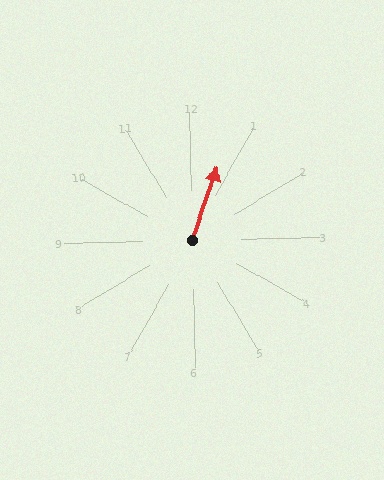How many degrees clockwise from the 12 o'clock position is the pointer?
Approximately 20 degrees.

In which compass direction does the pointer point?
North.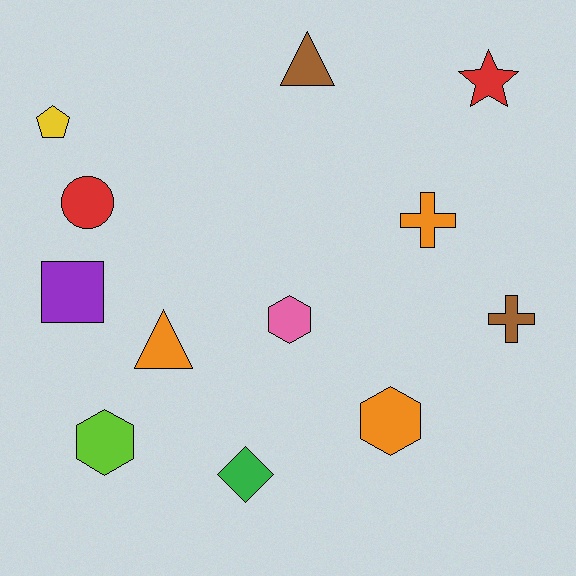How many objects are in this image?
There are 12 objects.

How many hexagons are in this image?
There are 3 hexagons.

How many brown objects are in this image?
There are 2 brown objects.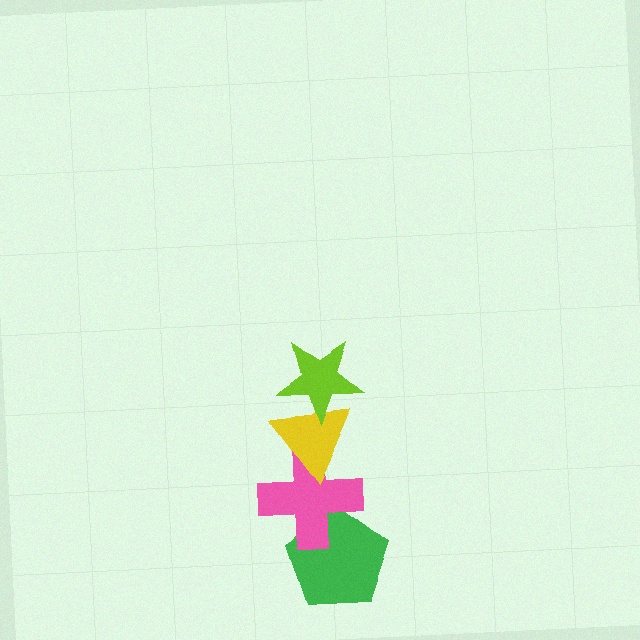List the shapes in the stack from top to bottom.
From top to bottom: the lime star, the yellow triangle, the pink cross, the green pentagon.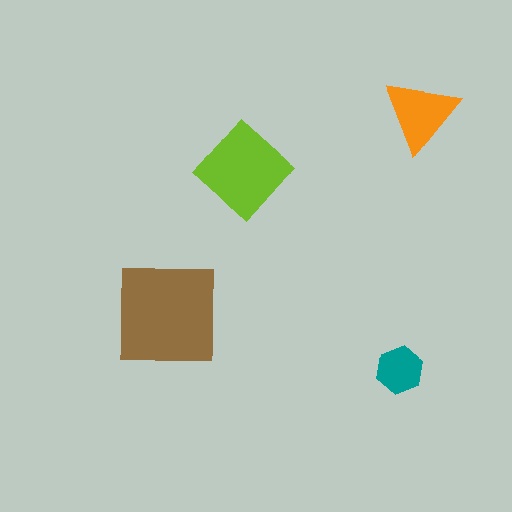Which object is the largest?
The brown square.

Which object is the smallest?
The teal hexagon.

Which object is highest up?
The orange triangle is topmost.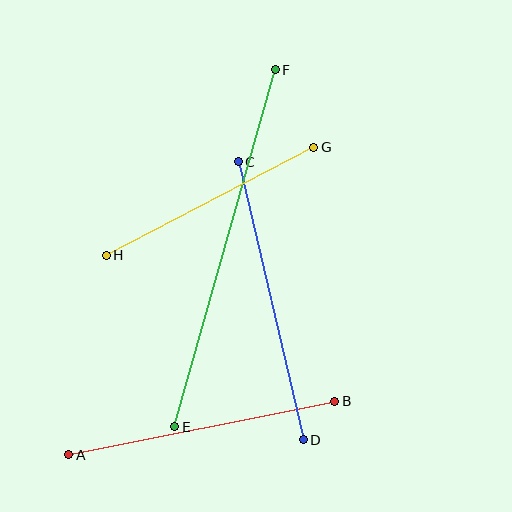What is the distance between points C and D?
The distance is approximately 286 pixels.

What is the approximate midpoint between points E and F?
The midpoint is at approximately (225, 248) pixels.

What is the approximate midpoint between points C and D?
The midpoint is at approximately (271, 301) pixels.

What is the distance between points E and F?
The distance is approximately 371 pixels.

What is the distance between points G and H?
The distance is approximately 234 pixels.